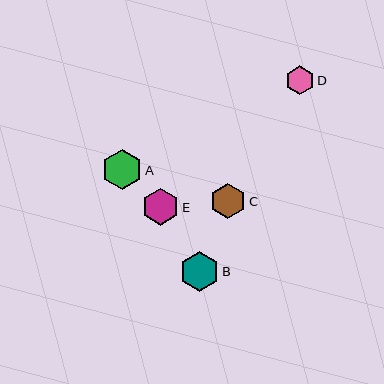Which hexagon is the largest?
Hexagon A is the largest with a size of approximately 40 pixels.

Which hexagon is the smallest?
Hexagon D is the smallest with a size of approximately 29 pixels.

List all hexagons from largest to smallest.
From largest to smallest: A, B, E, C, D.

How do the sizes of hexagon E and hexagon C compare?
Hexagon E and hexagon C are approximately the same size.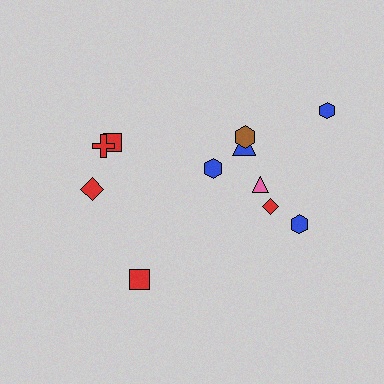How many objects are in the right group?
There are 7 objects.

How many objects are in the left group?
There are 4 objects.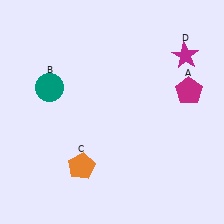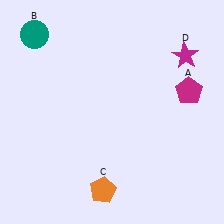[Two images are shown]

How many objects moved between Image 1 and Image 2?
2 objects moved between the two images.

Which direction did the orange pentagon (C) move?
The orange pentagon (C) moved down.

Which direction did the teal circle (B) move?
The teal circle (B) moved up.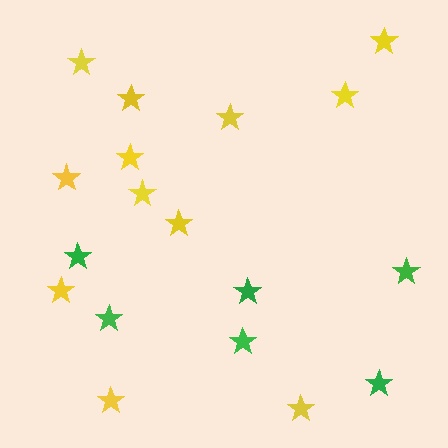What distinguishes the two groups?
There are 2 groups: one group of yellow stars (12) and one group of green stars (6).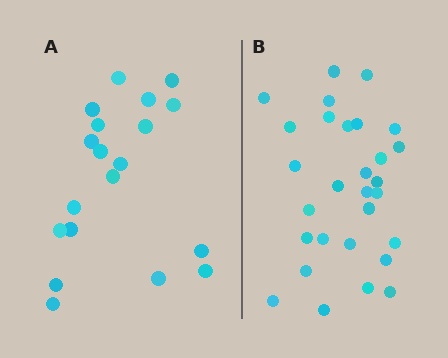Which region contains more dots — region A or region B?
Region B (the right region) has more dots.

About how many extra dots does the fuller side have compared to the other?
Region B has roughly 10 or so more dots than region A.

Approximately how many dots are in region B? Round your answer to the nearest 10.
About 30 dots. (The exact count is 29, which rounds to 30.)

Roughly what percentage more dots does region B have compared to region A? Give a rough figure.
About 55% more.